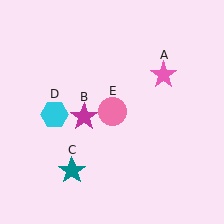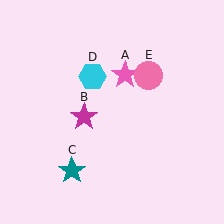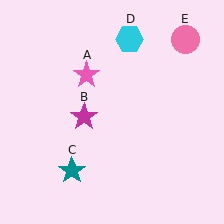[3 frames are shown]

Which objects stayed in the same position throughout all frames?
Magenta star (object B) and teal star (object C) remained stationary.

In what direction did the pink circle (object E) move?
The pink circle (object E) moved up and to the right.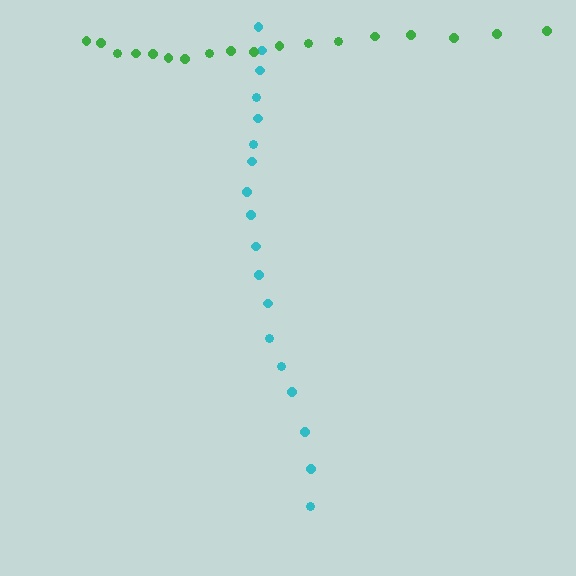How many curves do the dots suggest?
There are 2 distinct paths.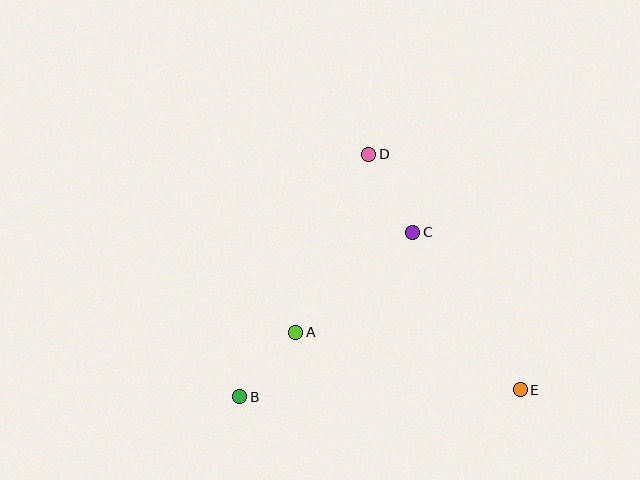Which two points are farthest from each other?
Points B and E are farthest from each other.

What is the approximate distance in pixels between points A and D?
The distance between A and D is approximately 192 pixels.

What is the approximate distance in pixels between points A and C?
The distance between A and C is approximately 154 pixels.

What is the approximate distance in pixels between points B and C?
The distance between B and C is approximately 239 pixels.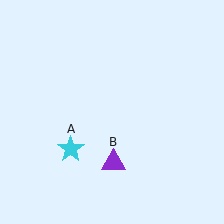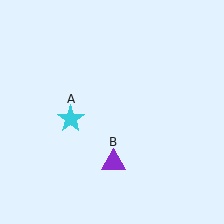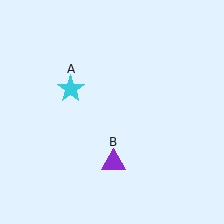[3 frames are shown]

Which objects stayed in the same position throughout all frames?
Purple triangle (object B) remained stationary.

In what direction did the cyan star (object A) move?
The cyan star (object A) moved up.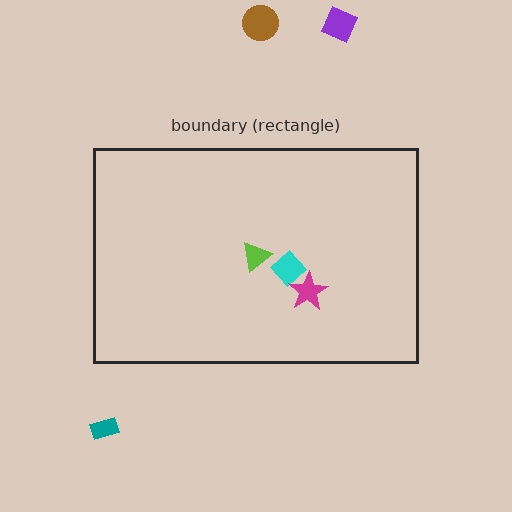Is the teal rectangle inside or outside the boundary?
Outside.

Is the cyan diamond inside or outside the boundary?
Inside.